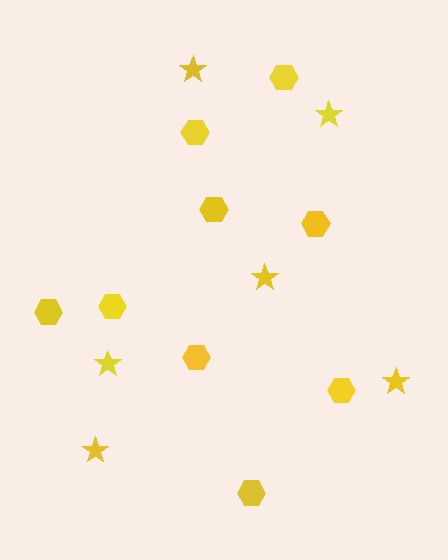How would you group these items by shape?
There are 2 groups: one group of hexagons (9) and one group of stars (6).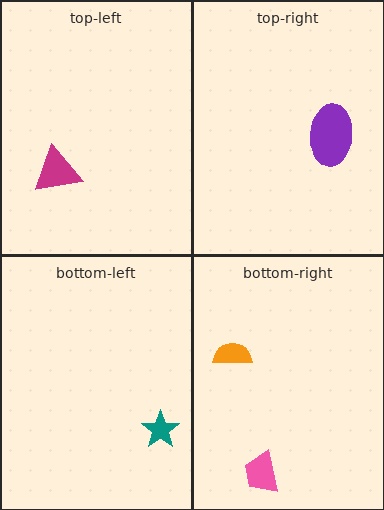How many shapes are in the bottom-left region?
1.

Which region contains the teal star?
The bottom-left region.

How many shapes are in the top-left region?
1.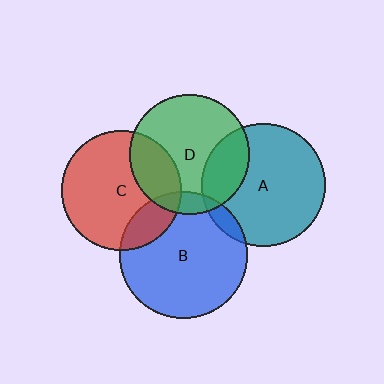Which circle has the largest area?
Circle B (blue).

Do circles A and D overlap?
Yes.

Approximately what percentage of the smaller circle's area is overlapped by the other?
Approximately 25%.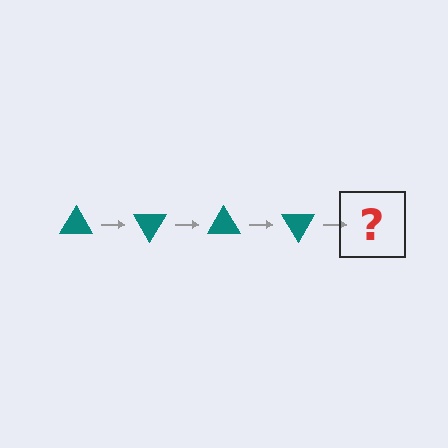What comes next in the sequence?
The next element should be a teal triangle rotated 240 degrees.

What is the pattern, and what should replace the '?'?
The pattern is that the triangle rotates 60 degrees each step. The '?' should be a teal triangle rotated 240 degrees.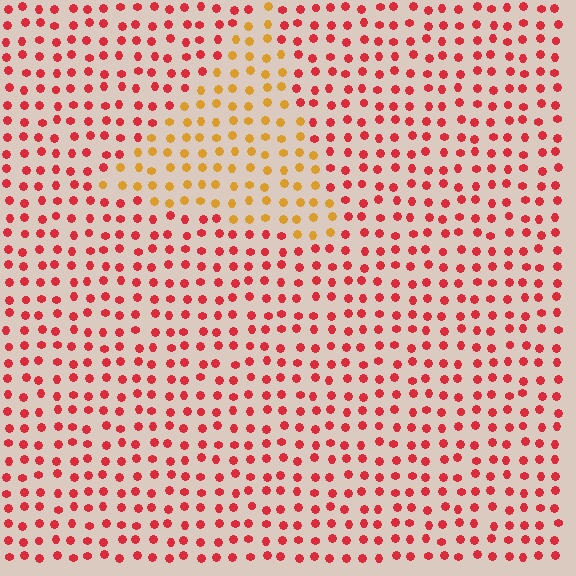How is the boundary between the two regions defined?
The boundary is defined purely by a slight shift in hue (about 45 degrees). Spacing, size, and orientation are identical on both sides.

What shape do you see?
I see a triangle.